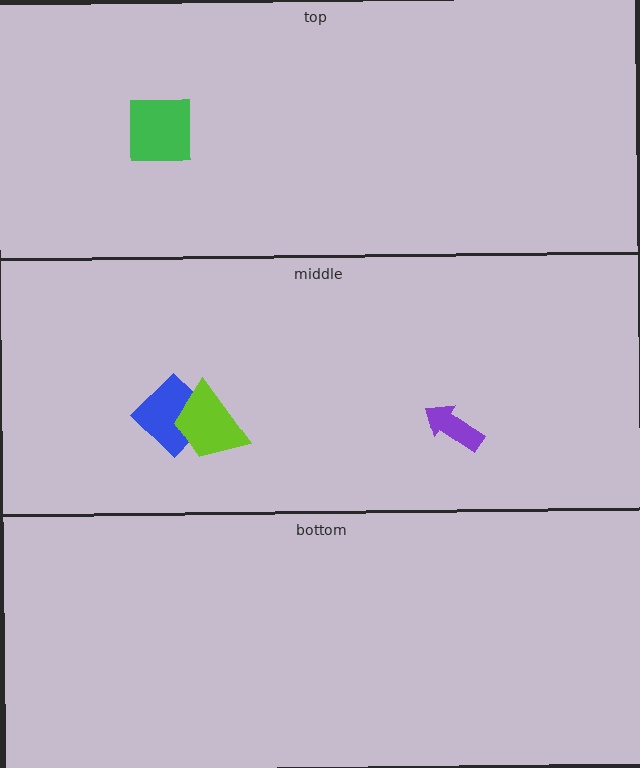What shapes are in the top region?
The green square.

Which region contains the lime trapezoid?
The middle region.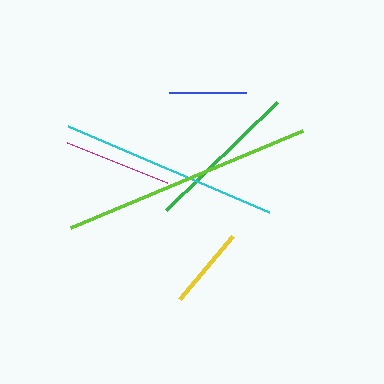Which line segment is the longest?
The lime line is the longest at approximately 251 pixels.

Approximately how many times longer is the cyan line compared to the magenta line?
The cyan line is approximately 2.0 times the length of the magenta line.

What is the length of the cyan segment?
The cyan segment is approximately 219 pixels long.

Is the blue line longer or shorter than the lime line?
The lime line is longer than the blue line.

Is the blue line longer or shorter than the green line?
The green line is longer than the blue line.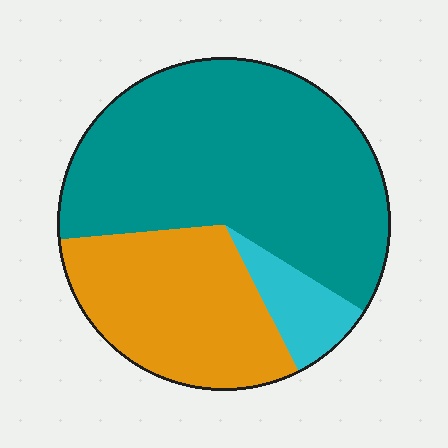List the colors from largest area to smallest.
From largest to smallest: teal, orange, cyan.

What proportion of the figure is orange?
Orange takes up about one third (1/3) of the figure.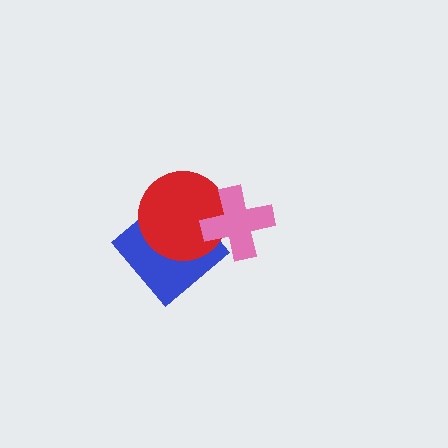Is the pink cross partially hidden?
No, no other shape covers it.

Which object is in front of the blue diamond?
The red circle is in front of the blue diamond.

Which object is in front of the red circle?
The pink cross is in front of the red circle.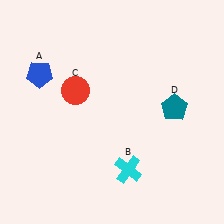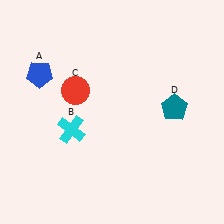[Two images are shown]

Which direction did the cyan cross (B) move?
The cyan cross (B) moved left.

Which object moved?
The cyan cross (B) moved left.